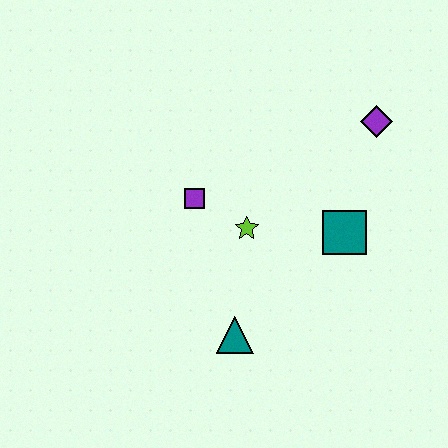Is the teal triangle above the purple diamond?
No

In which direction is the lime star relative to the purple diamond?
The lime star is to the left of the purple diamond.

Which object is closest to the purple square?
The lime star is closest to the purple square.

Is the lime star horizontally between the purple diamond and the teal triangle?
Yes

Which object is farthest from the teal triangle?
The purple diamond is farthest from the teal triangle.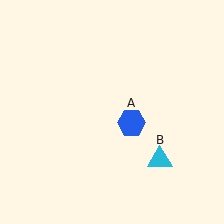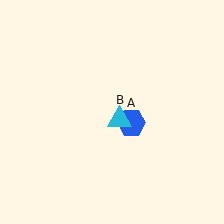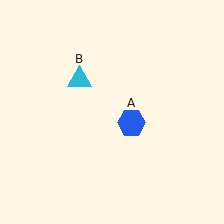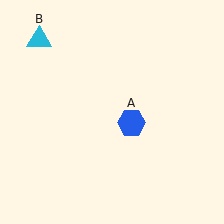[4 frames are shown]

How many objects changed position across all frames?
1 object changed position: cyan triangle (object B).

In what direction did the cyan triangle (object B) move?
The cyan triangle (object B) moved up and to the left.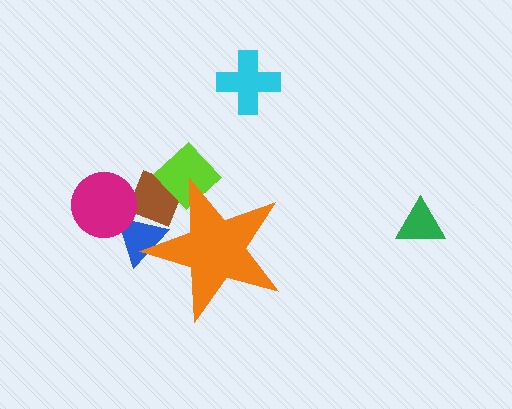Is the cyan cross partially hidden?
No, the cyan cross is fully visible.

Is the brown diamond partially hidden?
Yes, the brown diamond is partially hidden behind the orange star.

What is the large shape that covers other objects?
An orange star.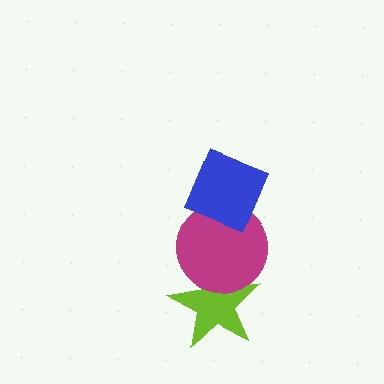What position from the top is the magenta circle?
The magenta circle is 2nd from the top.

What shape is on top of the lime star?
The magenta circle is on top of the lime star.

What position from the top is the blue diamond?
The blue diamond is 1st from the top.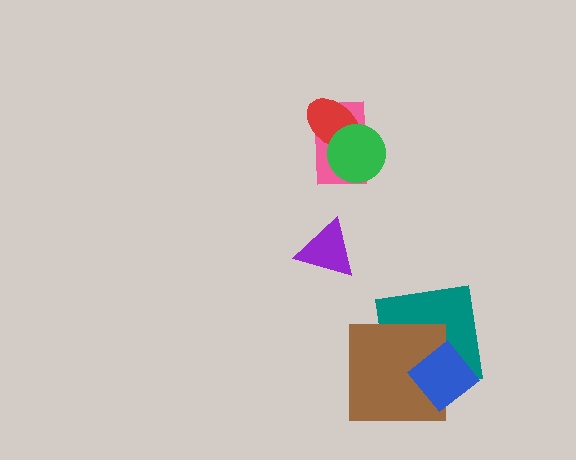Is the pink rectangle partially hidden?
Yes, it is partially covered by another shape.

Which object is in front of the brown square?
The blue diamond is in front of the brown square.